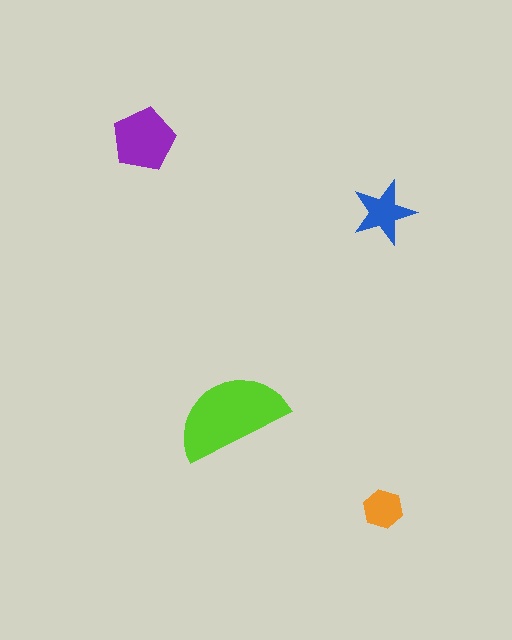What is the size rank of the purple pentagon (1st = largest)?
2nd.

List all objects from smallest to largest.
The orange hexagon, the blue star, the purple pentagon, the lime semicircle.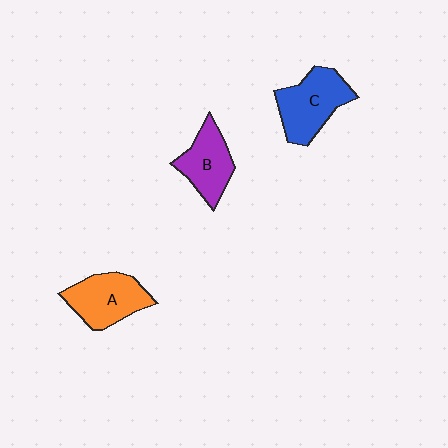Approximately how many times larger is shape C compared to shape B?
Approximately 1.2 times.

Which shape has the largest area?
Shape C (blue).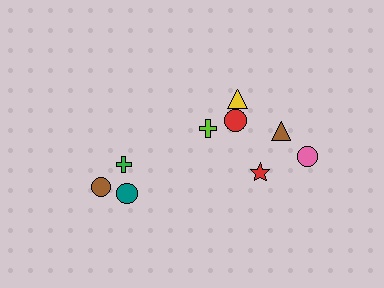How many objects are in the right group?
There are 6 objects.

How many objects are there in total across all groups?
There are 9 objects.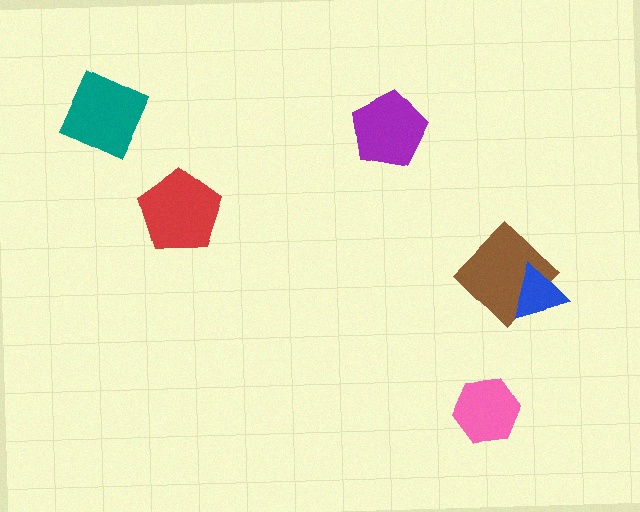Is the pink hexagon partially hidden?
No, no other shape covers it.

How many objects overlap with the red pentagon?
0 objects overlap with the red pentagon.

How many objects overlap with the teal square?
0 objects overlap with the teal square.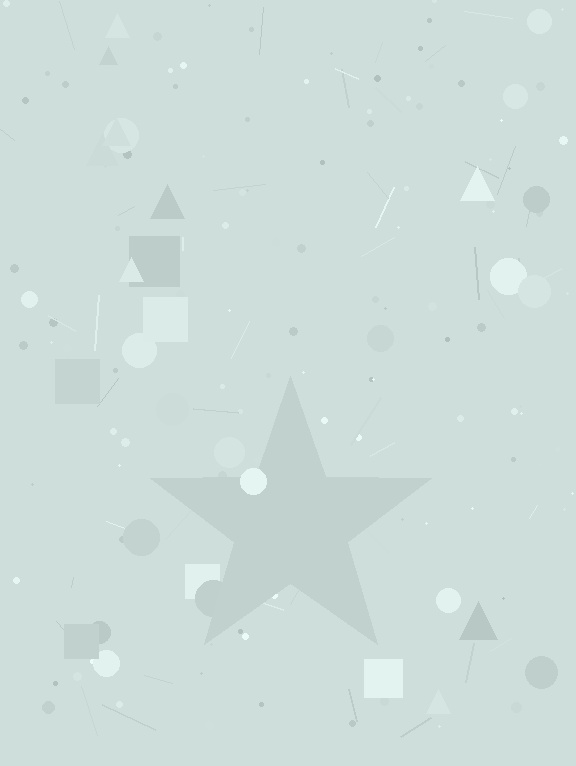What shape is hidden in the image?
A star is hidden in the image.